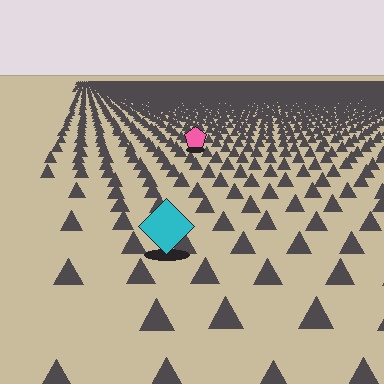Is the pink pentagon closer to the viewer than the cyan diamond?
No. The cyan diamond is closer — you can tell from the texture gradient: the ground texture is coarser near it.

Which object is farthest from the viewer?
The pink pentagon is farthest from the viewer. It appears smaller and the ground texture around it is denser.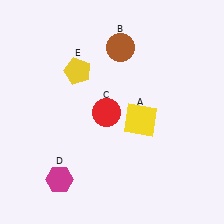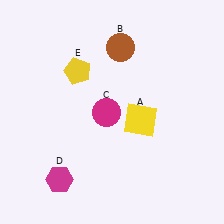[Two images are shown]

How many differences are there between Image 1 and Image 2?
There is 1 difference between the two images.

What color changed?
The circle (C) changed from red in Image 1 to magenta in Image 2.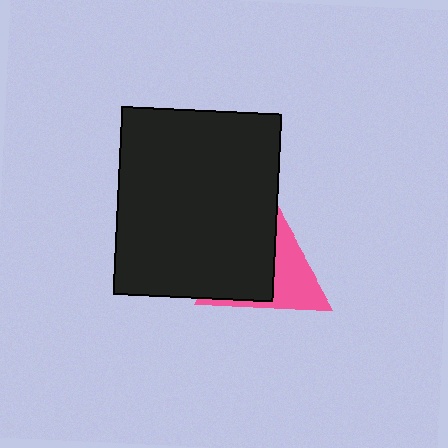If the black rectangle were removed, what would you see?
You would see the complete pink triangle.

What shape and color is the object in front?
The object in front is a black rectangle.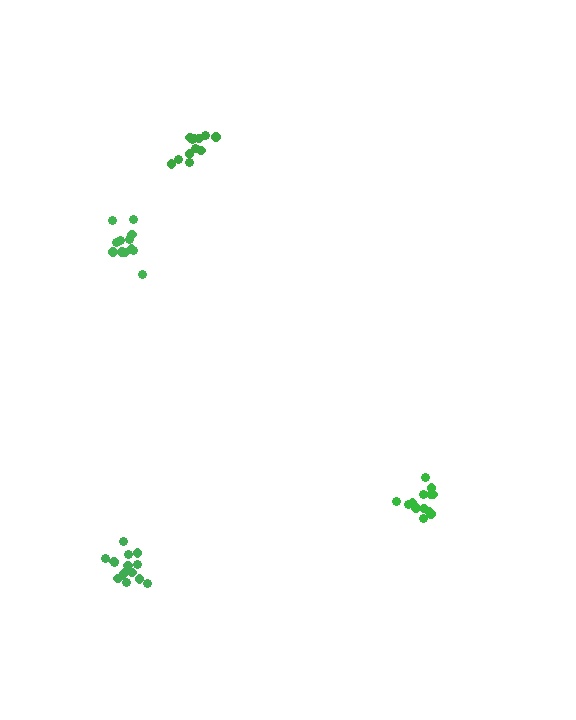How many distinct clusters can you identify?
There are 4 distinct clusters.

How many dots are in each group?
Group 1: 14 dots, Group 2: 15 dots, Group 3: 12 dots, Group 4: 12 dots (53 total).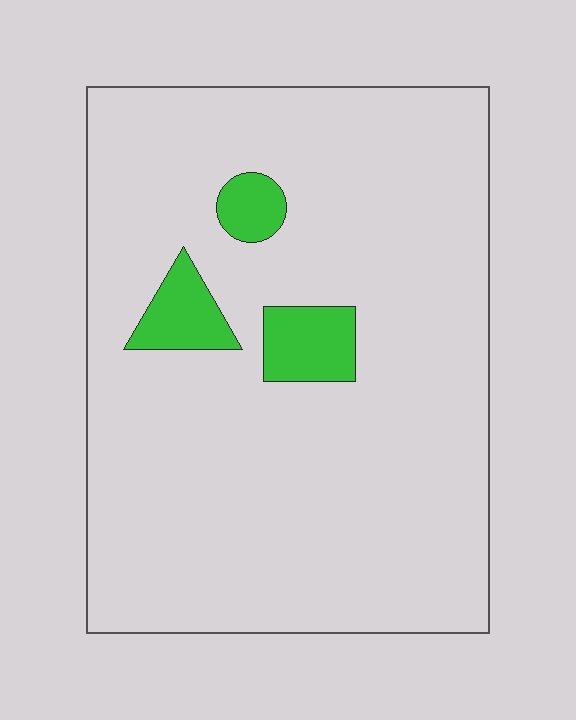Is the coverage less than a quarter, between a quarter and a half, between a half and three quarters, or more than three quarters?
Less than a quarter.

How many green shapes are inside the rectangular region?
3.